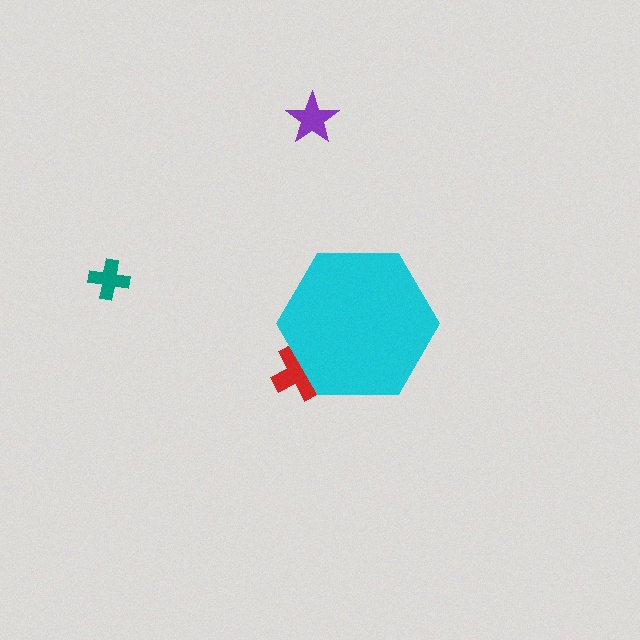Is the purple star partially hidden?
No, the purple star is fully visible.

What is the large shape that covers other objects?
A cyan hexagon.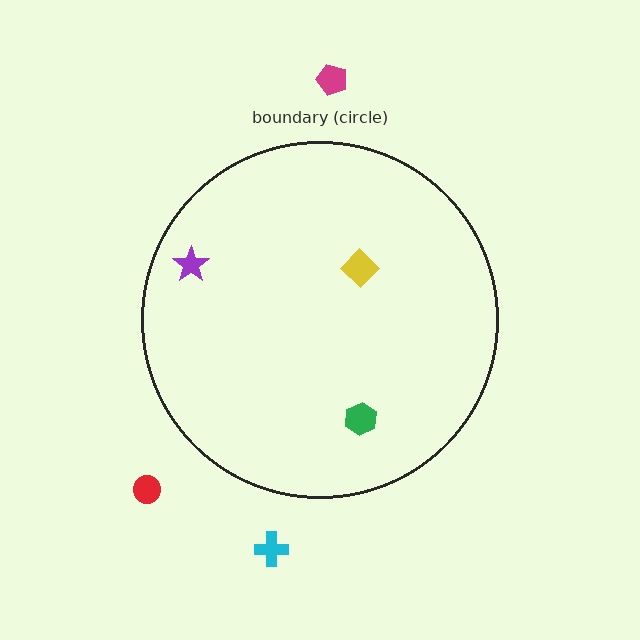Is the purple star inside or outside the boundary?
Inside.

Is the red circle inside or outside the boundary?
Outside.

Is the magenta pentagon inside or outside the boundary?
Outside.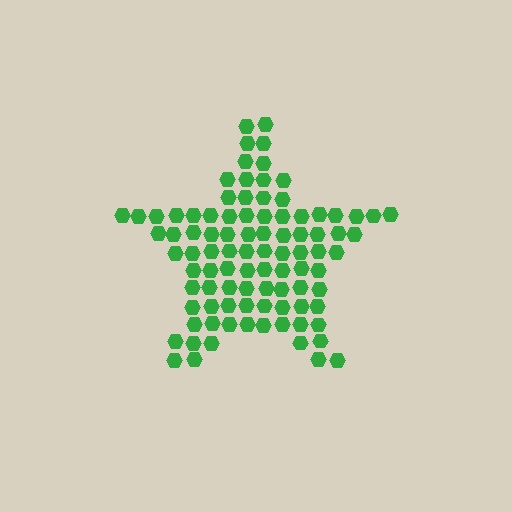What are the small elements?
The small elements are hexagons.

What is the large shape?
The large shape is a star.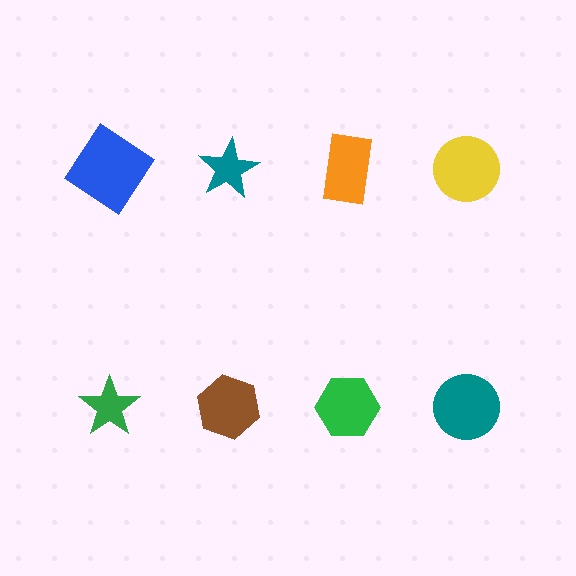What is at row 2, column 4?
A teal circle.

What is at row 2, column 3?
A green hexagon.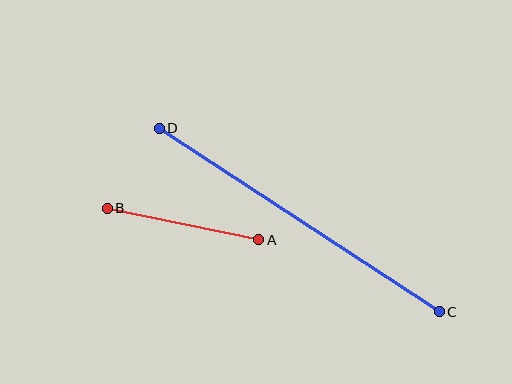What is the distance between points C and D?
The distance is approximately 335 pixels.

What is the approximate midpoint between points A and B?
The midpoint is at approximately (183, 224) pixels.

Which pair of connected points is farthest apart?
Points C and D are farthest apart.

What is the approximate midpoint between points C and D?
The midpoint is at approximately (299, 220) pixels.